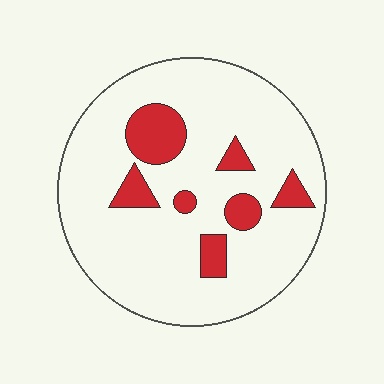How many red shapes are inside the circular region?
7.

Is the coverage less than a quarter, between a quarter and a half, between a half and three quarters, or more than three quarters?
Less than a quarter.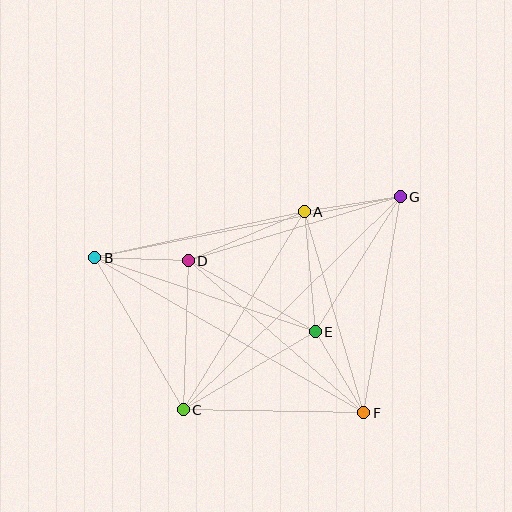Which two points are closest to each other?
Points B and D are closest to each other.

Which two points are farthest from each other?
Points B and G are farthest from each other.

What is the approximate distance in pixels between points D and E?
The distance between D and E is approximately 145 pixels.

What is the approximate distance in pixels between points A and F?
The distance between A and F is approximately 210 pixels.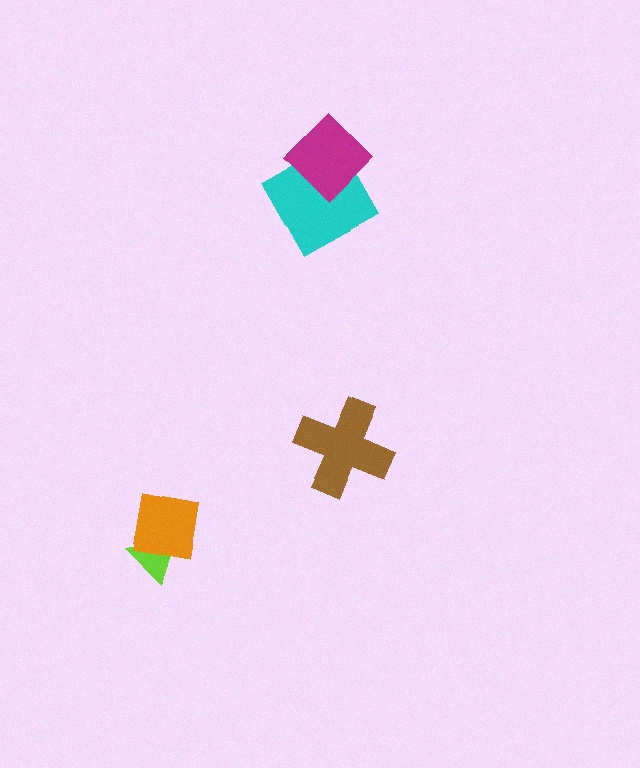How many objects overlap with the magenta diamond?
1 object overlaps with the magenta diamond.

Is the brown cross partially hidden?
No, no other shape covers it.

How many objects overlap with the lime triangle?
1 object overlaps with the lime triangle.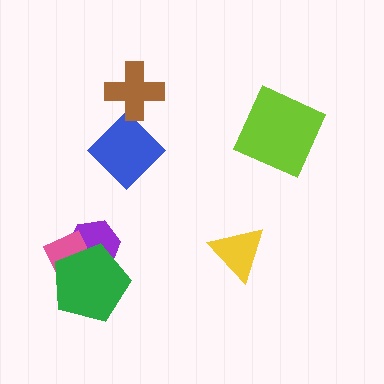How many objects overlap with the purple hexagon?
2 objects overlap with the purple hexagon.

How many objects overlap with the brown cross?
1 object overlaps with the brown cross.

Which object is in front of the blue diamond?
The brown cross is in front of the blue diamond.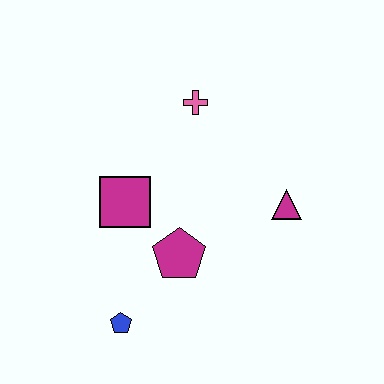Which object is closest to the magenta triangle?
The magenta pentagon is closest to the magenta triangle.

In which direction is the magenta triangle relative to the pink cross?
The magenta triangle is below the pink cross.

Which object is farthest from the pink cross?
The blue pentagon is farthest from the pink cross.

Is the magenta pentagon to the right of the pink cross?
No